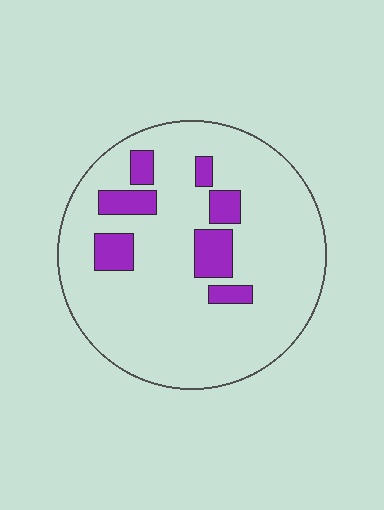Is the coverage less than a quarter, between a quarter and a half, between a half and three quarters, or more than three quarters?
Less than a quarter.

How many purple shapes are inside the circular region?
7.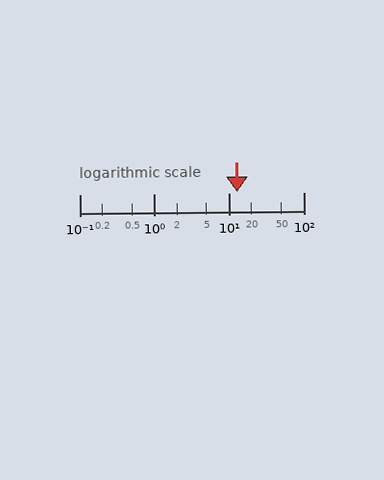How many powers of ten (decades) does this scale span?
The scale spans 3 decades, from 0.1 to 100.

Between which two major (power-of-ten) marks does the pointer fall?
The pointer is between 10 and 100.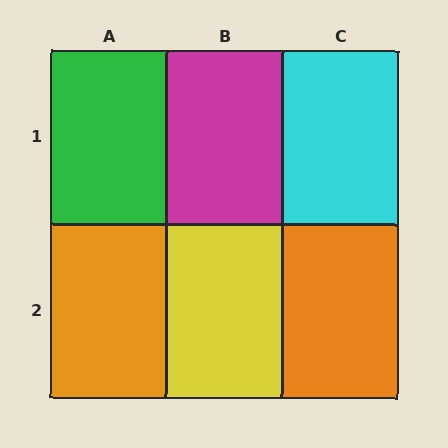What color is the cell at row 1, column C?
Cyan.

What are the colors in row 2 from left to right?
Orange, yellow, orange.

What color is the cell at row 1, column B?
Magenta.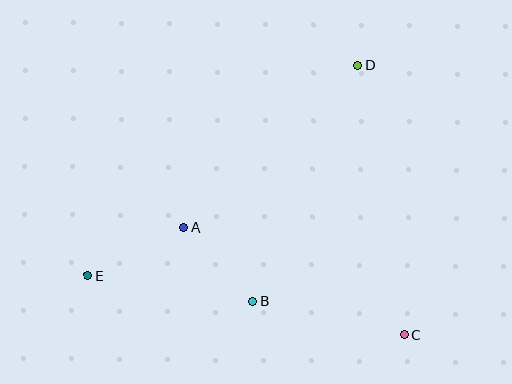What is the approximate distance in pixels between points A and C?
The distance between A and C is approximately 245 pixels.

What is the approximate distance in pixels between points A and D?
The distance between A and D is approximately 239 pixels.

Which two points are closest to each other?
Points A and B are closest to each other.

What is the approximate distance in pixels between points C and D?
The distance between C and D is approximately 274 pixels.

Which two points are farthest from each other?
Points D and E are farthest from each other.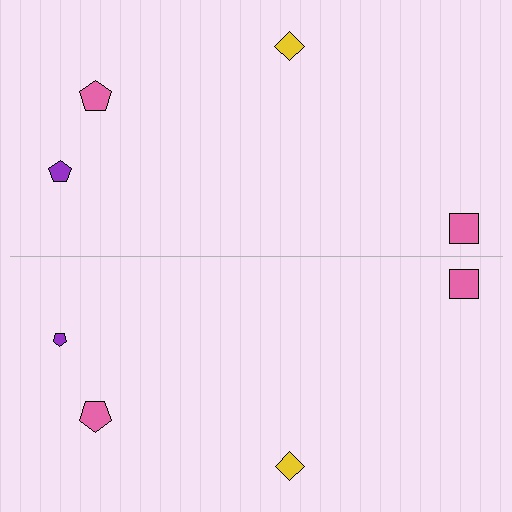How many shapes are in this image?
There are 8 shapes in this image.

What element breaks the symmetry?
The purple pentagon on the bottom side has a different size than its mirror counterpart.